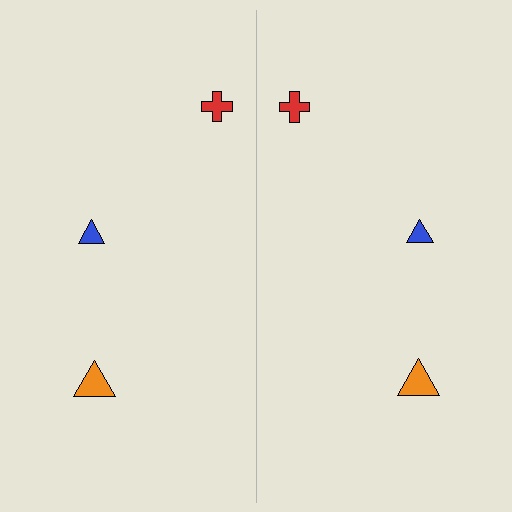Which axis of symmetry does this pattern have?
The pattern has a vertical axis of symmetry running through the center of the image.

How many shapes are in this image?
There are 6 shapes in this image.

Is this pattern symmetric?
Yes, this pattern has bilateral (reflection) symmetry.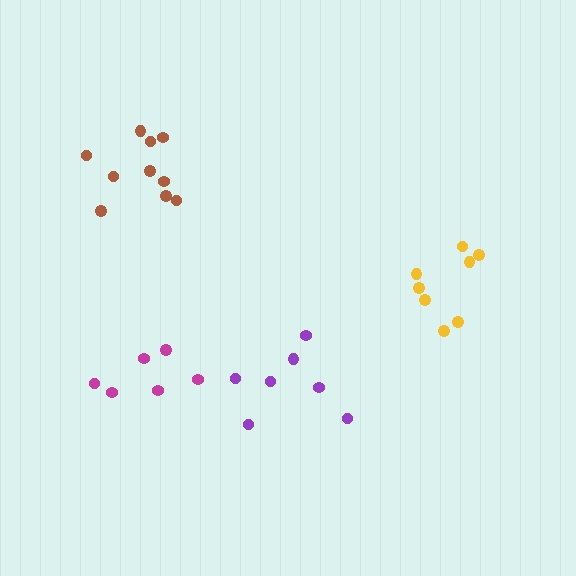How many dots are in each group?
Group 1: 8 dots, Group 2: 7 dots, Group 3: 6 dots, Group 4: 10 dots (31 total).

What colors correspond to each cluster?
The clusters are colored: yellow, purple, magenta, brown.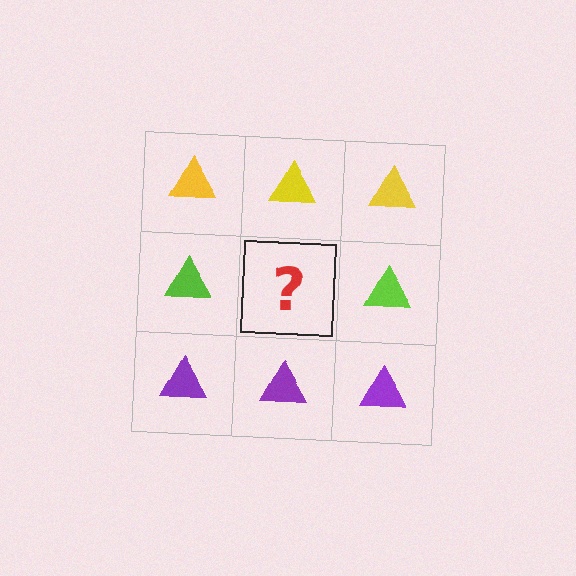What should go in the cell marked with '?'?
The missing cell should contain a lime triangle.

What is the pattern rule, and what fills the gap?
The rule is that each row has a consistent color. The gap should be filled with a lime triangle.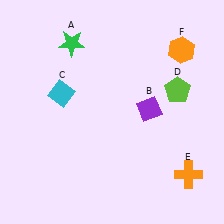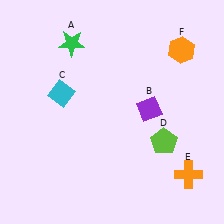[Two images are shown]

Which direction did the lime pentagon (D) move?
The lime pentagon (D) moved down.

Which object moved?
The lime pentagon (D) moved down.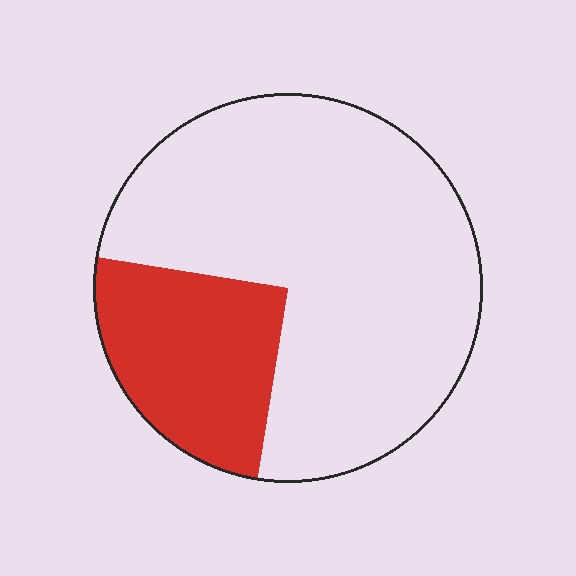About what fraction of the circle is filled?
About one quarter (1/4).